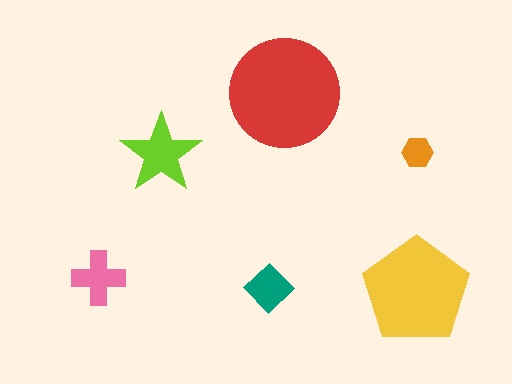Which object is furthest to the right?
The orange hexagon is rightmost.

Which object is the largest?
The red circle.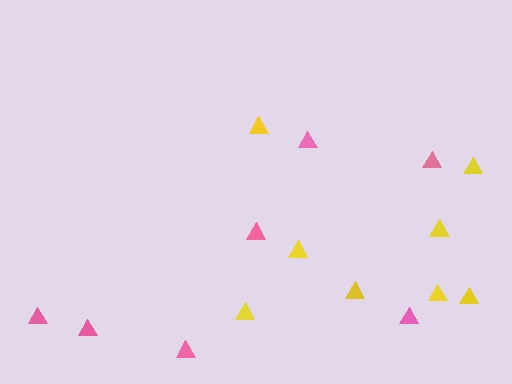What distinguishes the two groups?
There are 2 groups: one group of pink triangles (7) and one group of yellow triangles (8).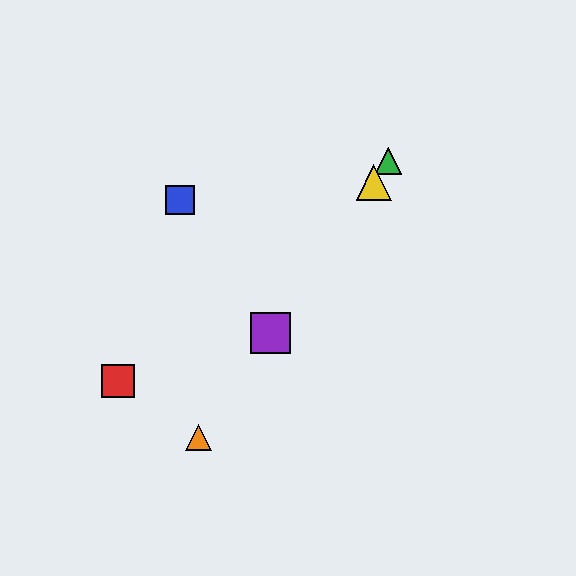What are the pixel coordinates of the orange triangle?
The orange triangle is at (199, 437).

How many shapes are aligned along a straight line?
4 shapes (the green triangle, the yellow triangle, the purple square, the orange triangle) are aligned along a straight line.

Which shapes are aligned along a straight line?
The green triangle, the yellow triangle, the purple square, the orange triangle are aligned along a straight line.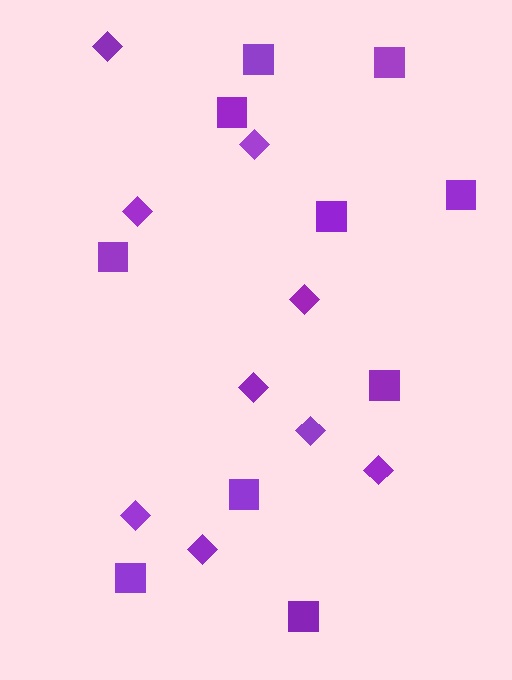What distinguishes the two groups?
There are 2 groups: one group of squares (10) and one group of diamonds (9).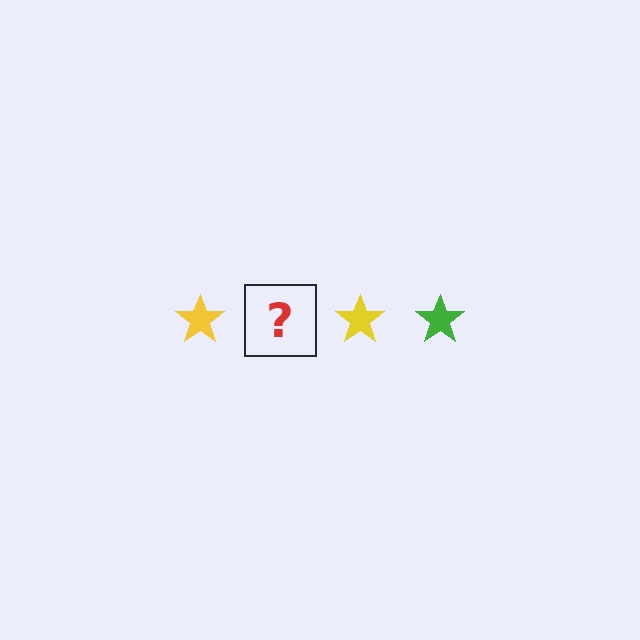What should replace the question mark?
The question mark should be replaced with a green star.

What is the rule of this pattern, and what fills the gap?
The rule is that the pattern cycles through yellow, green stars. The gap should be filled with a green star.